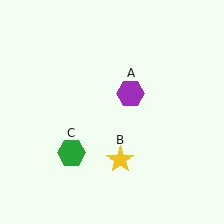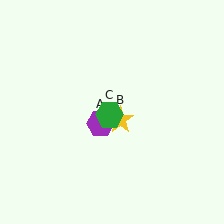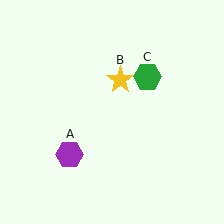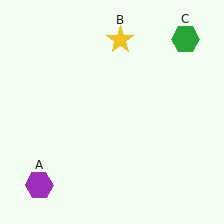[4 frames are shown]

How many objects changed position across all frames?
3 objects changed position: purple hexagon (object A), yellow star (object B), green hexagon (object C).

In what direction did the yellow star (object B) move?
The yellow star (object B) moved up.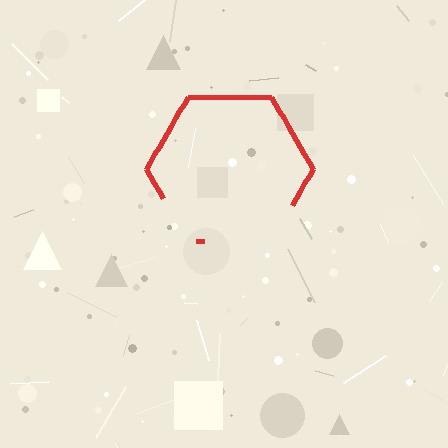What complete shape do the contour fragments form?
The contour fragments form a hexagon.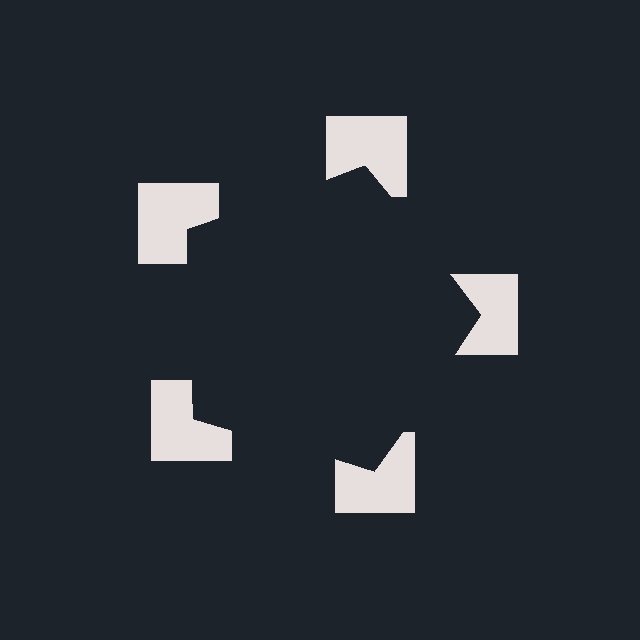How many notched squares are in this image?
There are 5 — one at each vertex of the illusory pentagon.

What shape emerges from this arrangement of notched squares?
An illusory pentagon — its edges are inferred from the aligned wedge cuts in the notched squares, not physically drawn.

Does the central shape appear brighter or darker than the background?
It typically appears slightly darker than the background, even though no actual brightness change is drawn.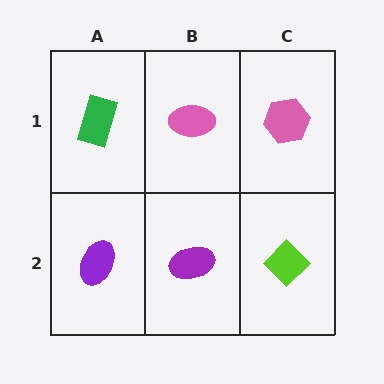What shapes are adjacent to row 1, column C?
A lime diamond (row 2, column C), a pink ellipse (row 1, column B).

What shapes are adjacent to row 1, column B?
A purple ellipse (row 2, column B), a green rectangle (row 1, column A), a pink hexagon (row 1, column C).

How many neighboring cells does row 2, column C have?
2.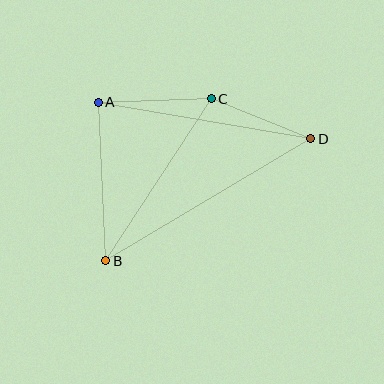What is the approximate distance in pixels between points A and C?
The distance between A and C is approximately 113 pixels.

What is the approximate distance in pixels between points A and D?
The distance between A and D is approximately 216 pixels.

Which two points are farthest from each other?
Points B and D are farthest from each other.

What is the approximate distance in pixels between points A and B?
The distance between A and B is approximately 159 pixels.